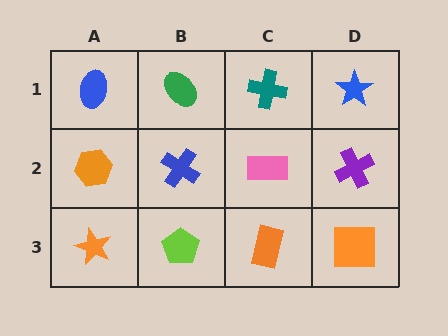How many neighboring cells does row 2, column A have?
3.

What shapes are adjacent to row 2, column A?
A blue ellipse (row 1, column A), an orange star (row 3, column A), a blue cross (row 2, column B).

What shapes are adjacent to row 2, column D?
A blue star (row 1, column D), an orange square (row 3, column D), a pink rectangle (row 2, column C).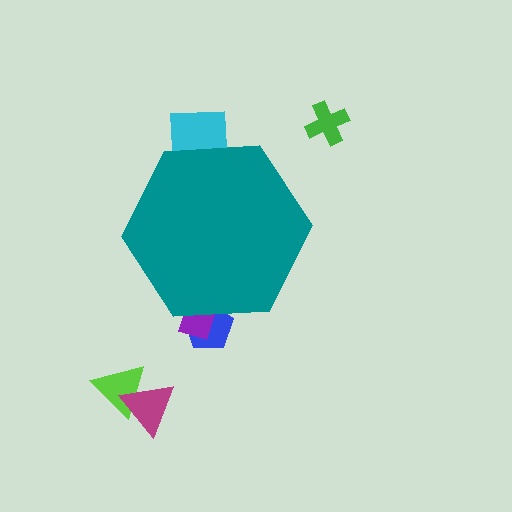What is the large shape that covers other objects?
A teal hexagon.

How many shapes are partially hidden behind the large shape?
3 shapes are partially hidden.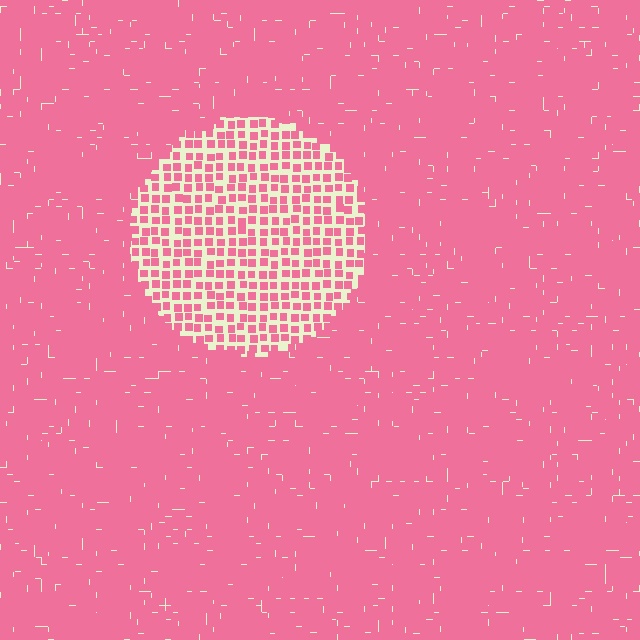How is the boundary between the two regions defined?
The boundary is defined by a change in element density (approximately 2.4x ratio). All elements are the same color, size, and shape.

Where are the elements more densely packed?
The elements are more densely packed outside the circle boundary.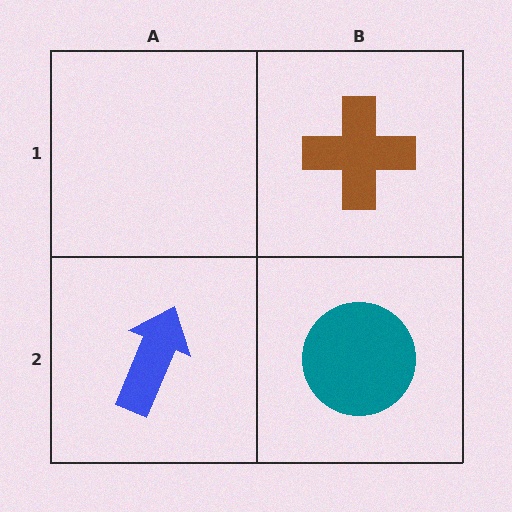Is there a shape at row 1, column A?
No, that cell is empty.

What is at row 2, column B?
A teal circle.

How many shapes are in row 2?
2 shapes.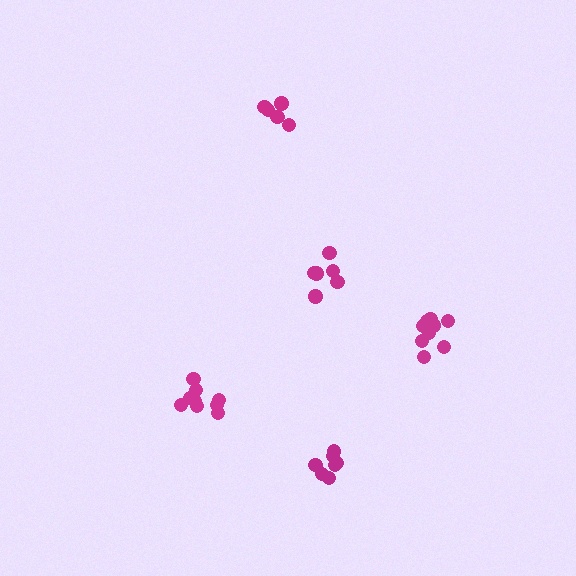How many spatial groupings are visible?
There are 5 spatial groupings.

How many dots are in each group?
Group 1: 9 dots, Group 2: 11 dots, Group 3: 5 dots, Group 4: 6 dots, Group 5: 7 dots (38 total).